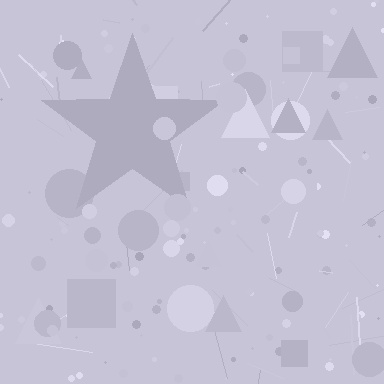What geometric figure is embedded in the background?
A star is embedded in the background.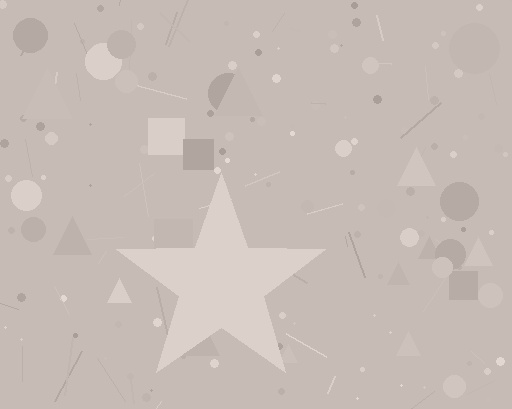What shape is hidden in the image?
A star is hidden in the image.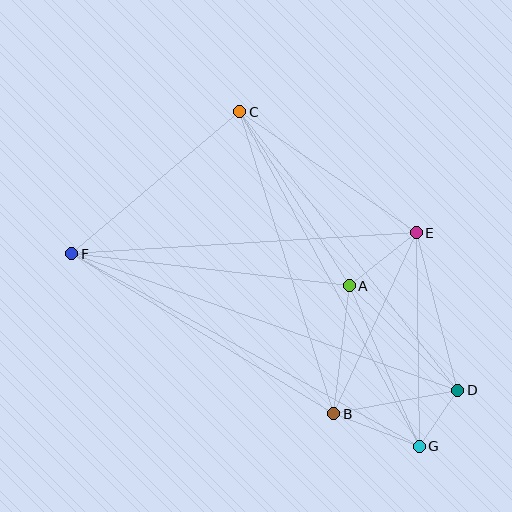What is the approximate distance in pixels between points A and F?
The distance between A and F is approximately 279 pixels.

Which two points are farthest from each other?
Points D and F are farthest from each other.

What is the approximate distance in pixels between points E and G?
The distance between E and G is approximately 214 pixels.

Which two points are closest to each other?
Points D and G are closest to each other.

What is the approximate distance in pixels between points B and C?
The distance between B and C is approximately 316 pixels.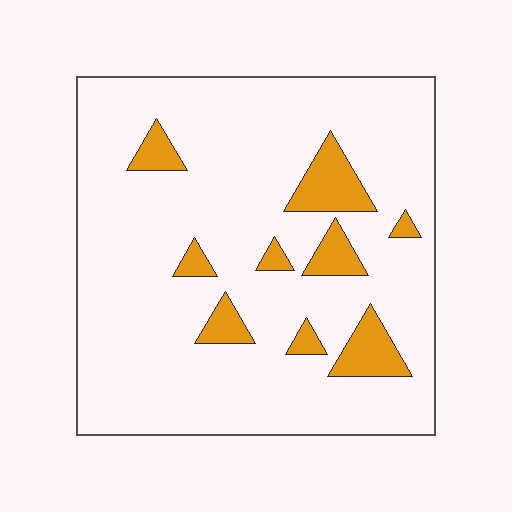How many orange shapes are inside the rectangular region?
9.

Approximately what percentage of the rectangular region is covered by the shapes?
Approximately 10%.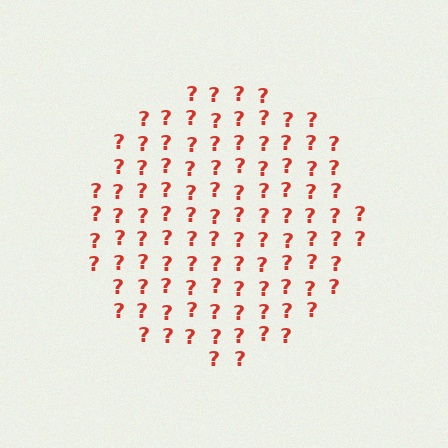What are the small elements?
The small elements are question marks.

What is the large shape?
The large shape is a circle.